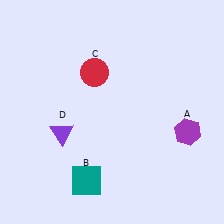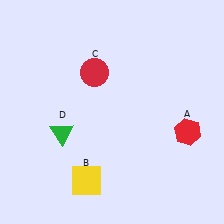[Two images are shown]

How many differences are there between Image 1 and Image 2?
There are 3 differences between the two images.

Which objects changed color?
A changed from purple to red. B changed from teal to yellow. D changed from purple to green.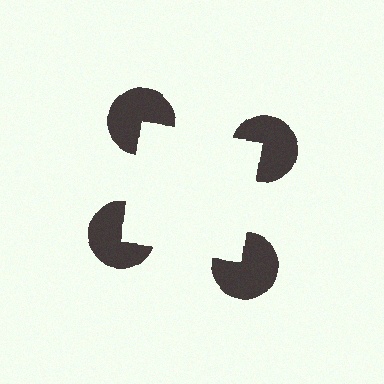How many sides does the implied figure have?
4 sides.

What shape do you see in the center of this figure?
An illusory square — its edges are inferred from the aligned wedge cuts in the pac-man discs, not physically drawn.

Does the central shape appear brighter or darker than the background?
It typically appears slightly brighter than the background, even though no actual brightness change is drawn.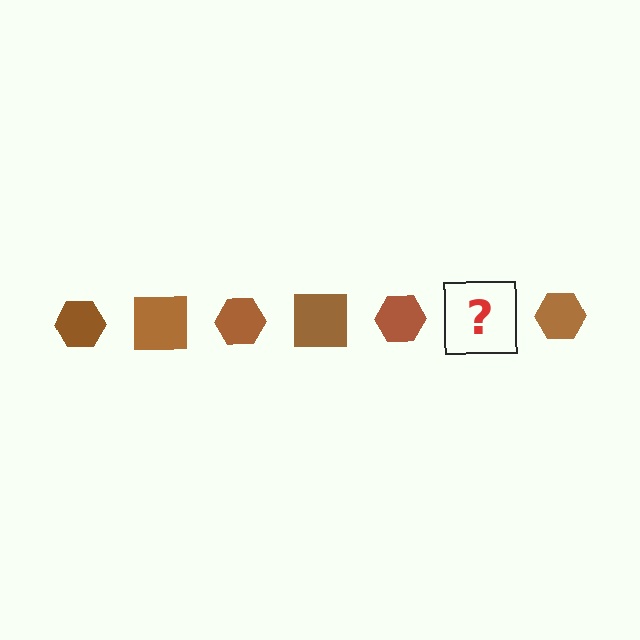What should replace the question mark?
The question mark should be replaced with a brown square.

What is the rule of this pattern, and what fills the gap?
The rule is that the pattern cycles through hexagon, square shapes in brown. The gap should be filled with a brown square.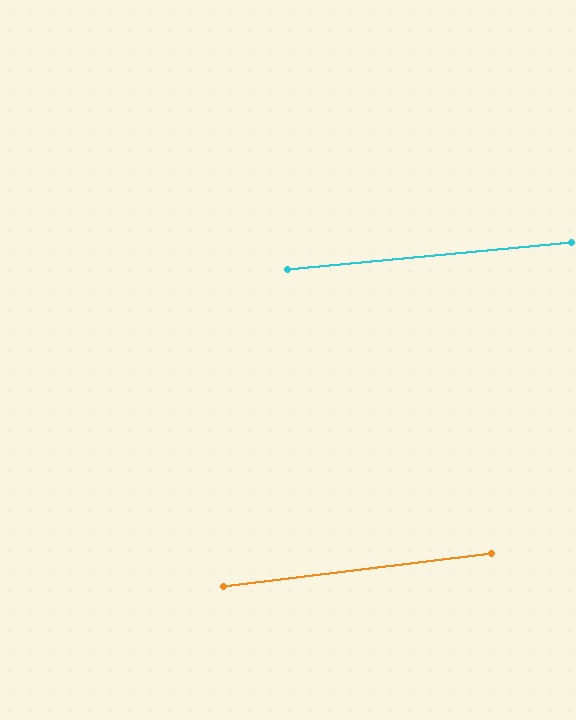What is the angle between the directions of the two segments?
Approximately 2 degrees.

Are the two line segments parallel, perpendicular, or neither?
Parallel — their directions differ by only 1.6°.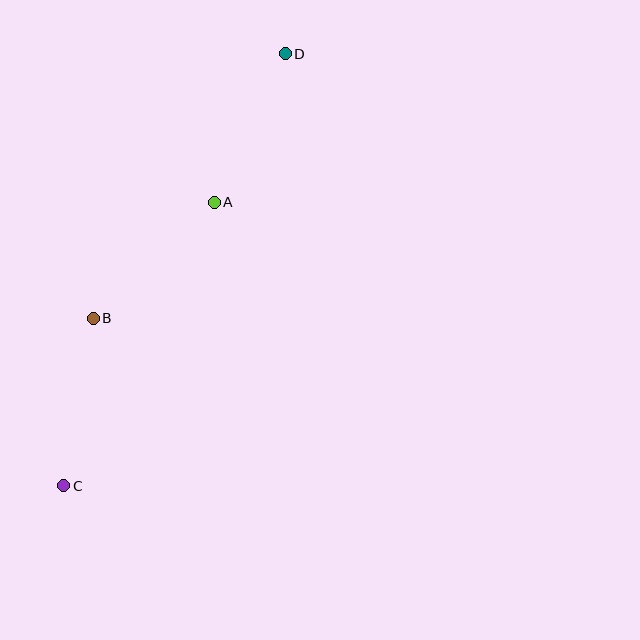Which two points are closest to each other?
Points A and D are closest to each other.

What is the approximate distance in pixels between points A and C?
The distance between A and C is approximately 321 pixels.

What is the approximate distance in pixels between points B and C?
The distance between B and C is approximately 170 pixels.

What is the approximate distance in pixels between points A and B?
The distance between A and B is approximately 167 pixels.